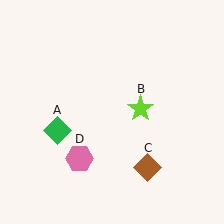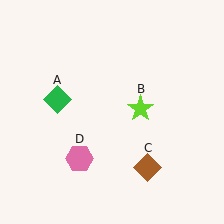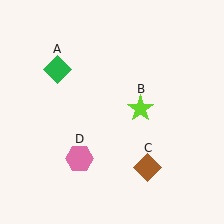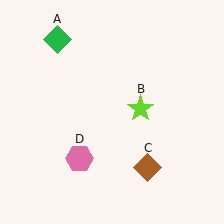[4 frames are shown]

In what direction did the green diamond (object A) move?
The green diamond (object A) moved up.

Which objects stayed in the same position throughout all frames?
Lime star (object B) and brown diamond (object C) and pink hexagon (object D) remained stationary.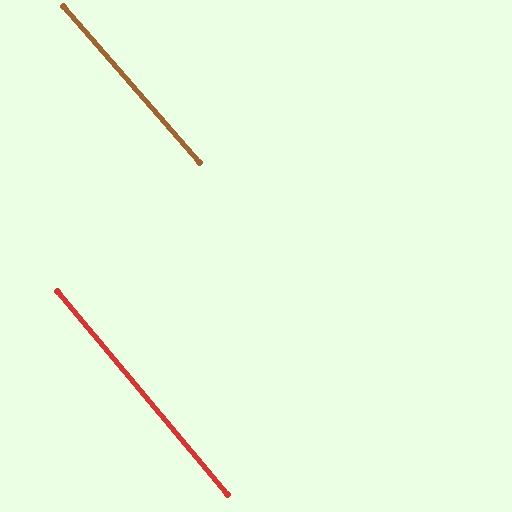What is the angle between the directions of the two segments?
Approximately 1 degree.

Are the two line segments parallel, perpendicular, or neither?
Parallel — their directions differ by only 1.2°.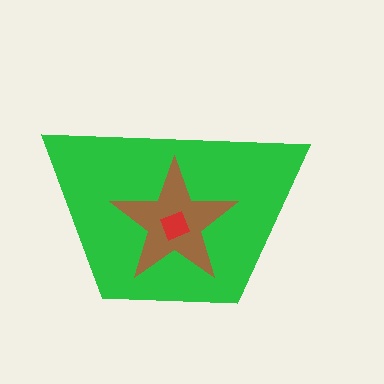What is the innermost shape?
The red square.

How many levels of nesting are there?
3.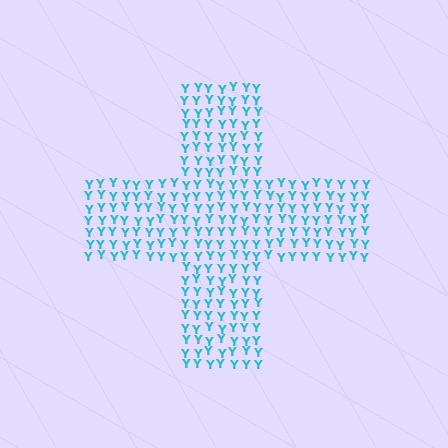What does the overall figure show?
The overall figure shows a cross.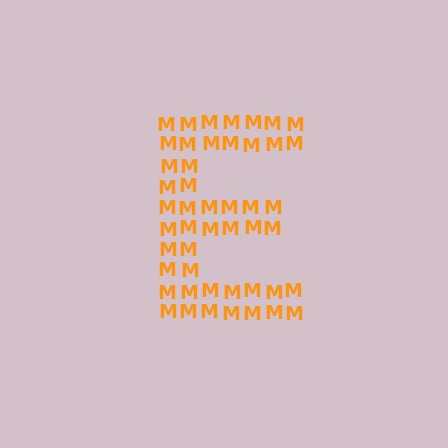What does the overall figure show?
The overall figure shows the letter E.